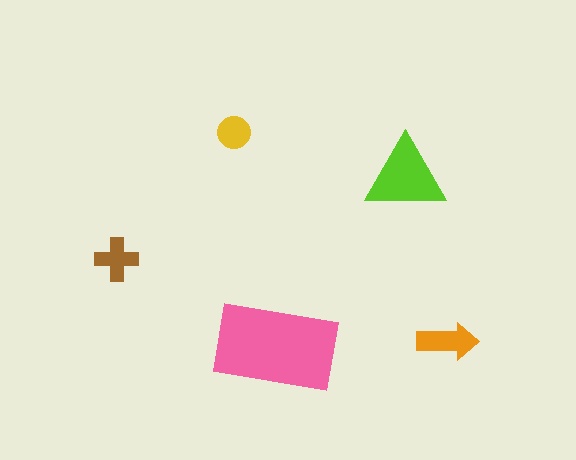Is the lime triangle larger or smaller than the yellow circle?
Larger.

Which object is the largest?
The pink rectangle.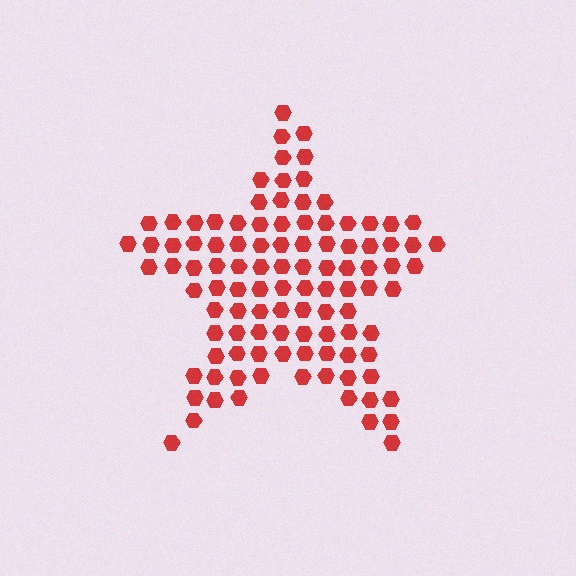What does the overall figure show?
The overall figure shows a star.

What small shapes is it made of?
It is made of small hexagons.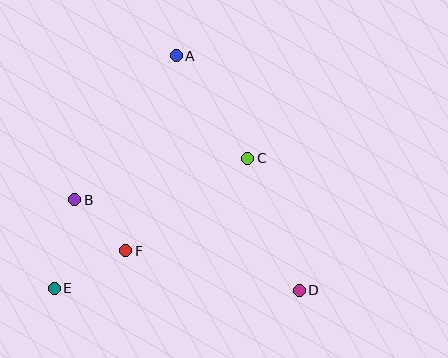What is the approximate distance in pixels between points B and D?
The distance between B and D is approximately 242 pixels.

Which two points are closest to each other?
Points B and F are closest to each other.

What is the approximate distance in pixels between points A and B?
The distance between A and B is approximately 177 pixels.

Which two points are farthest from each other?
Points A and D are farthest from each other.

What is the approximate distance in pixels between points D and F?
The distance between D and F is approximately 178 pixels.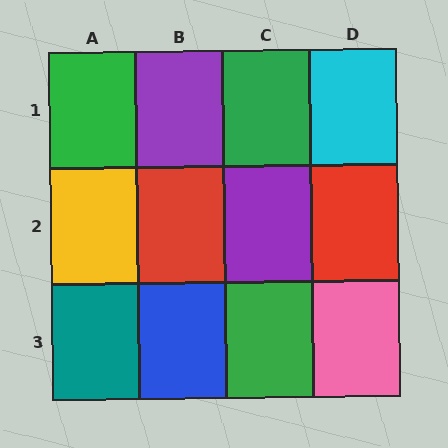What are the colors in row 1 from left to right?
Green, purple, green, cyan.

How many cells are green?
3 cells are green.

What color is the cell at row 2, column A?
Yellow.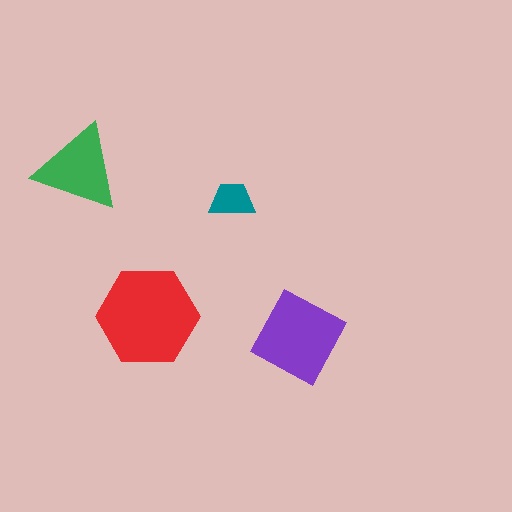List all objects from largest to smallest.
The red hexagon, the purple square, the green triangle, the teal trapezoid.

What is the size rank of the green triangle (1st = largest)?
3rd.